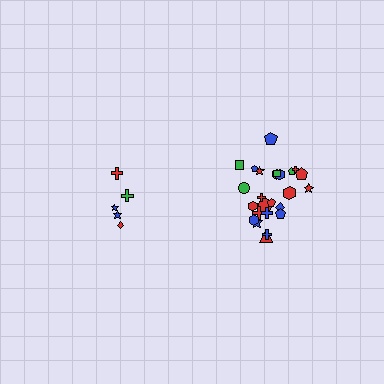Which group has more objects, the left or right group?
The right group.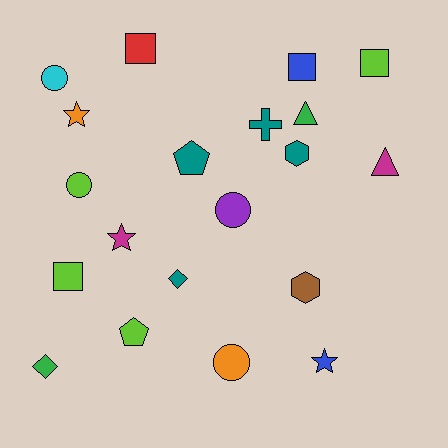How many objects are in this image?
There are 20 objects.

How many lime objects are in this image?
There are 4 lime objects.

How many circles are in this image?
There are 4 circles.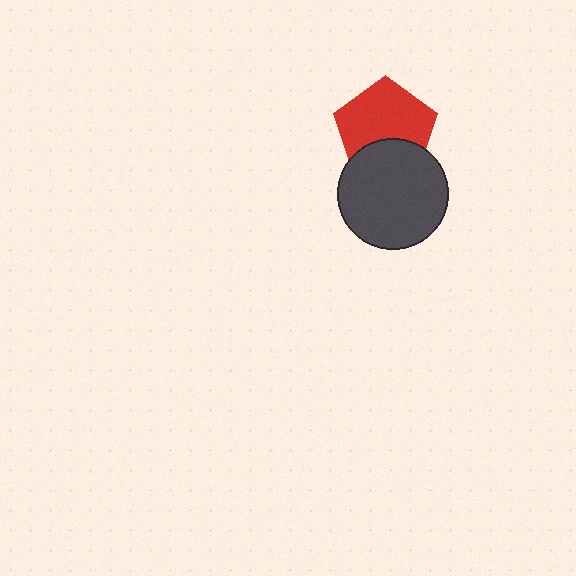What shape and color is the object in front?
The object in front is a dark gray circle.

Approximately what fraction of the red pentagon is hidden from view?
Roughly 31% of the red pentagon is hidden behind the dark gray circle.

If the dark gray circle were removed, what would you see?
You would see the complete red pentagon.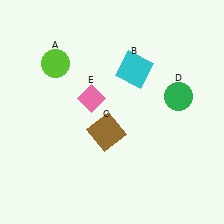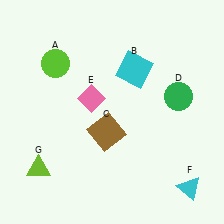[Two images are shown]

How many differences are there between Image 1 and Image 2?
There are 2 differences between the two images.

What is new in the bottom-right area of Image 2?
A cyan triangle (F) was added in the bottom-right area of Image 2.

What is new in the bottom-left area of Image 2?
A lime triangle (G) was added in the bottom-left area of Image 2.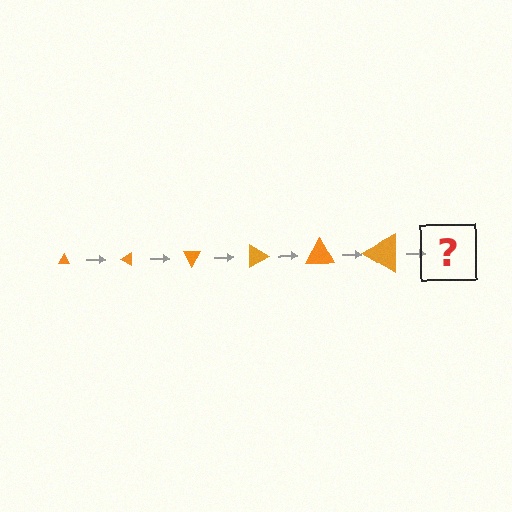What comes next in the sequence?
The next element should be a triangle, larger than the previous one and rotated 180 degrees from the start.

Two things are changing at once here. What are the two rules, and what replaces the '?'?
The two rules are that the triangle grows larger each step and it rotates 30 degrees each step. The '?' should be a triangle, larger than the previous one and rotated 180 degrees from the start.